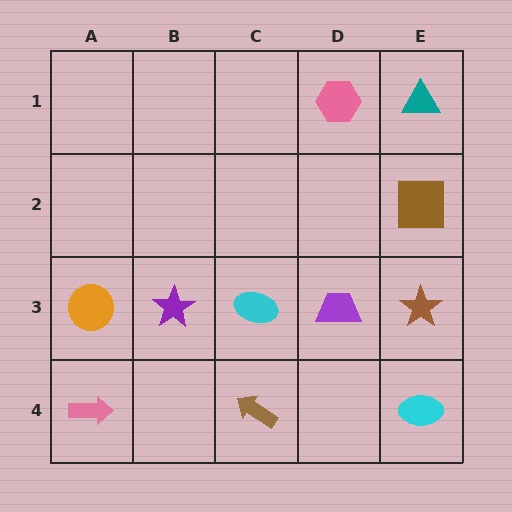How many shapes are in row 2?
1 shape.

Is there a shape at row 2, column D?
No, that cell is empty.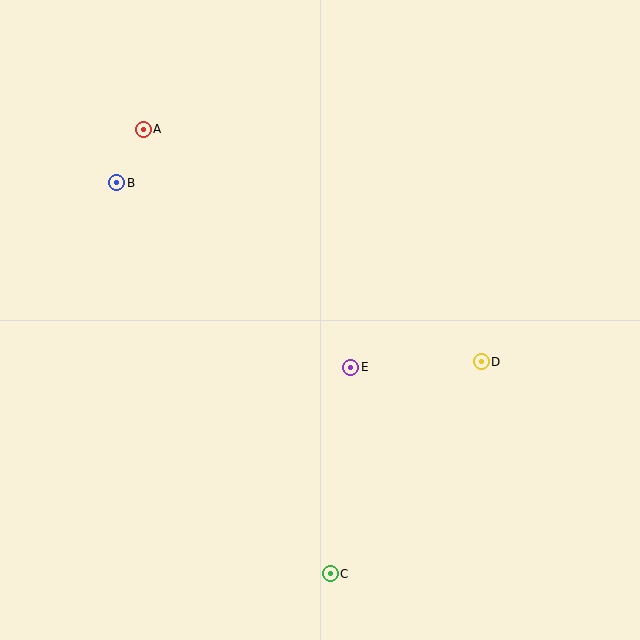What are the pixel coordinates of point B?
Point B is at (117, 183).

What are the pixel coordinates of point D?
Point D is at (481, 362).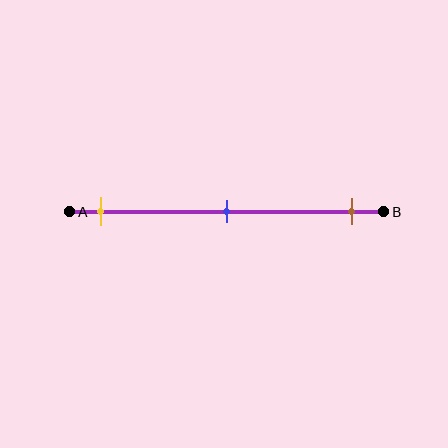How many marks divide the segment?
There are 3 marks dividing the segment.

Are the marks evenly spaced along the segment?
Yes, the marks are approximately evenly spaced.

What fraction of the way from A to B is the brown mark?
The brown mark is approximately 90% (0.9) of the way from A to B.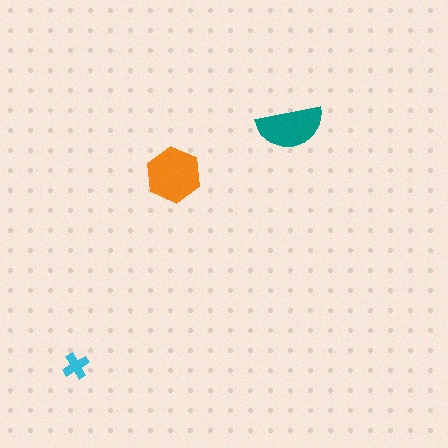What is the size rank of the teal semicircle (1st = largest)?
2nd.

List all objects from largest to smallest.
The orange hexagon, the teal semicircle, the cyan cross.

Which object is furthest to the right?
The teal semicircle is rightmost.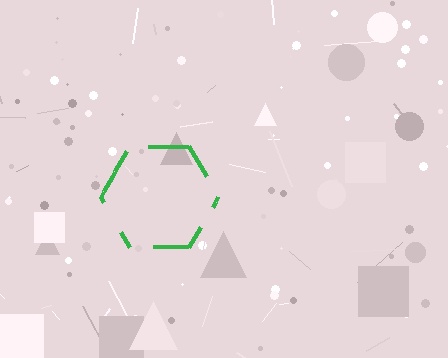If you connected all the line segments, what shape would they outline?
They would outline a hexagon.